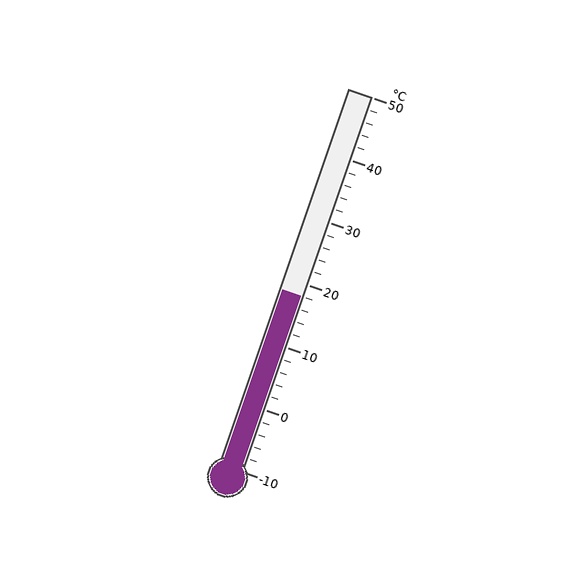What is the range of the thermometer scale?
The thermometer scale ranges from -10°C to 50°C.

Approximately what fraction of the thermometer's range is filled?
The thermometer is filled to approximately 45% of its range.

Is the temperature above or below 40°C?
The temperature is below 40°C.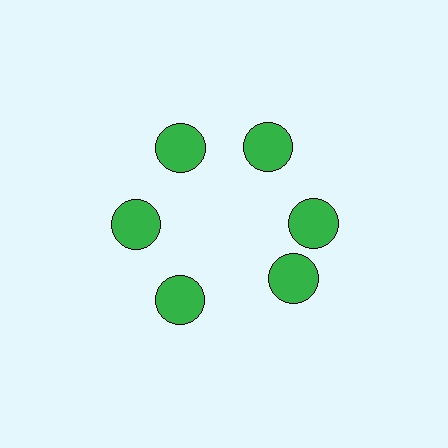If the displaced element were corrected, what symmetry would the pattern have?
It would have 6-fold rotational symmetry — the pattern would map onto itself every 60 degrees.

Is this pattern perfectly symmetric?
No. The 6 green circles are arranged in a ring, but one element near the 5 o'clock position is rotated out of alignment along the ring, breaking the 6-fold rotational symmetry.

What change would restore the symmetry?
The symmetry would be restored by rotating it back into even spacing with its neighbors so that all 6 circles sit at equal angles and equal distance from the center.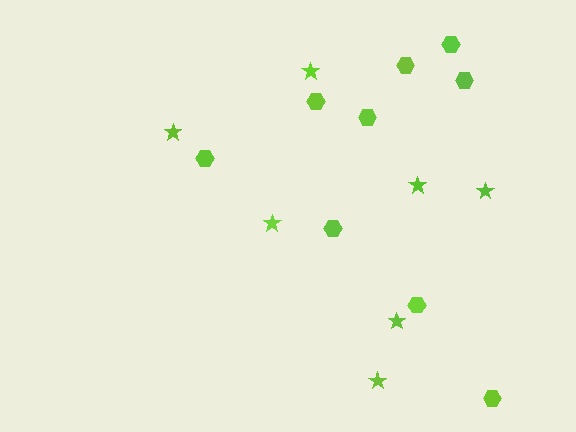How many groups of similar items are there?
There are 2 groups: one group of hexagons (9) and one group of stars (7).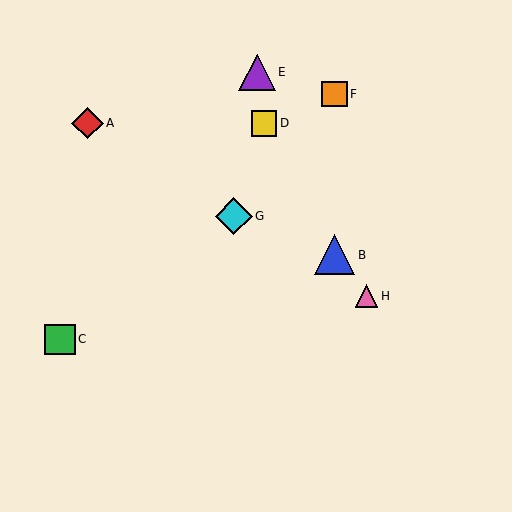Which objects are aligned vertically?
Objects B, F are aligned vertically.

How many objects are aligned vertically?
2 objects (B, F) are aligned vertically.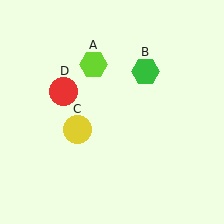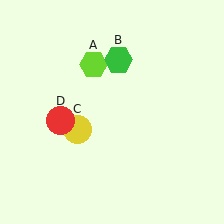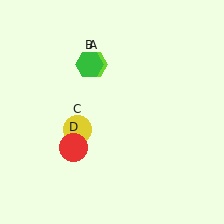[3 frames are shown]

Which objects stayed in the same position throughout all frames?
Lime hexagon (object A) and yellow circle (object C) remained stationary.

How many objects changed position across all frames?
2 objects changed position: green hexagon (object B), red circle (object D).